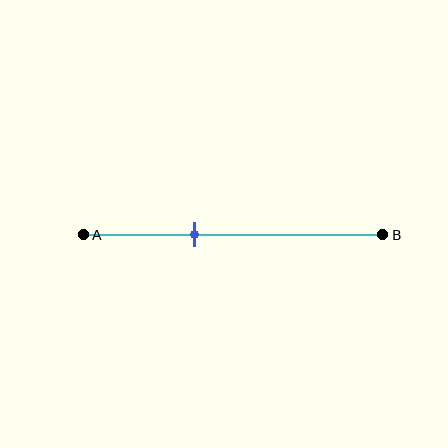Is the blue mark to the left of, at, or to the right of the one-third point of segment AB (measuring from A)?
The blue mark is to the right of the one-third point of segment AB.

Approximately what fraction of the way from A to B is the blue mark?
The blue mark is approximately 35% of the way from A to B.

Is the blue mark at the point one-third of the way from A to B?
No, the mark is at about 35% from A, not at the 33% one-third point.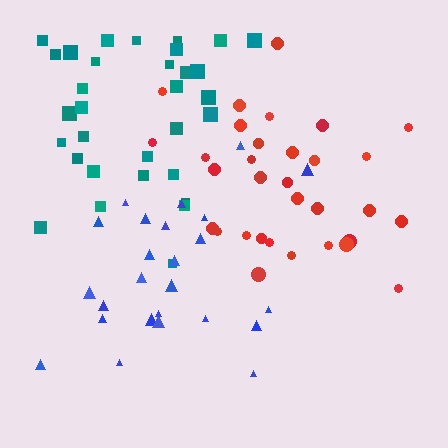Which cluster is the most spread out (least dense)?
Blue.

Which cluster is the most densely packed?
Teal.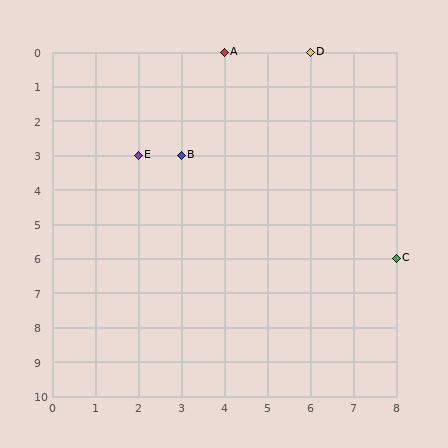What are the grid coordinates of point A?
Point A is at grid coordinates (4, 0).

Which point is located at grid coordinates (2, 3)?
Point E is at (2, 3).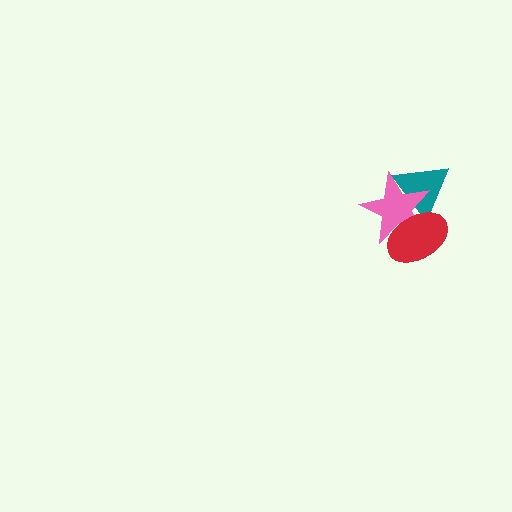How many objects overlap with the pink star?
2 objects overlap with the pink star.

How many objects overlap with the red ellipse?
2 objects overlap with the red ellipse.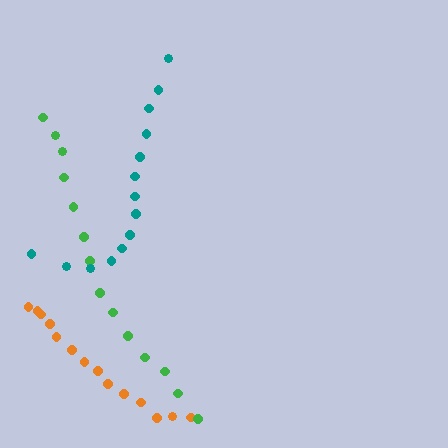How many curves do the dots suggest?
There are 3 distinct paths.